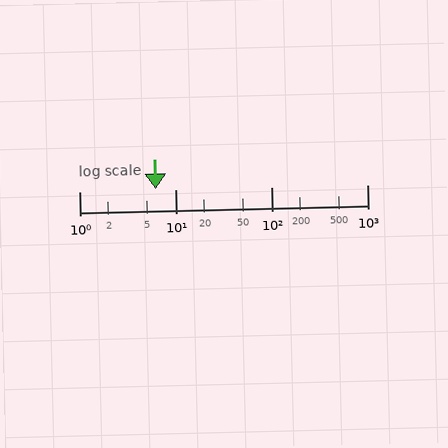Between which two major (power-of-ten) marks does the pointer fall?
The pointer is between 1 and 10.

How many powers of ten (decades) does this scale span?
The scale spans 3 decades, from 1 to 1000.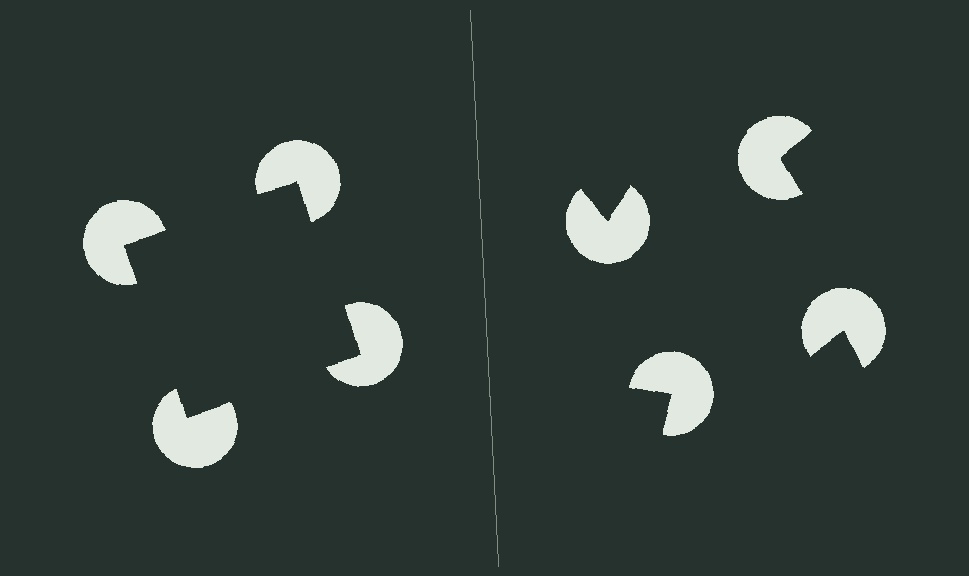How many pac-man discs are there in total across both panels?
8 — 4 on each side.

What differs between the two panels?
The pac-man discs are positioned identically on both sides; only the wedge orientations differ. On the left they align to a square; on the right they are misaligned.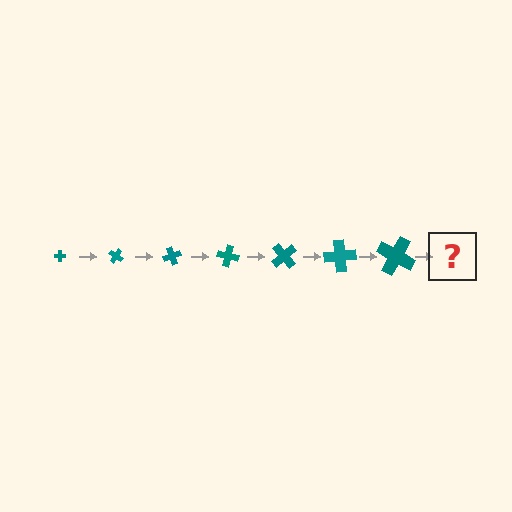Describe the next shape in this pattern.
It should be a cross, larger than the previous one and rotated 245 degrees from the start.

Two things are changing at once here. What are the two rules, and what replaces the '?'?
The two rules are that the cross grows larger each step and it rotates 35 degrees each step. The '?' should be a cross, larger than the previous one and rotated 245 degrees from the start.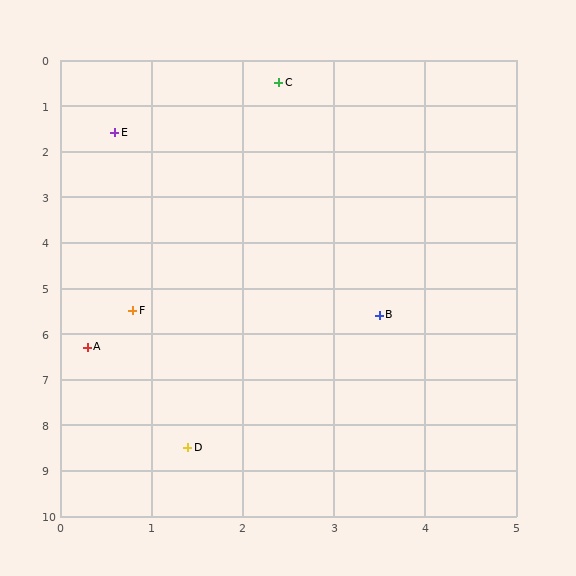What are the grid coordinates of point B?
Point B is at approximately (3.5, 5.6).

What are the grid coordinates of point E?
Point E is at approximately (0.6, 1.6).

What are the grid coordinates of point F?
Point F is at approximately (0.8, 5.5).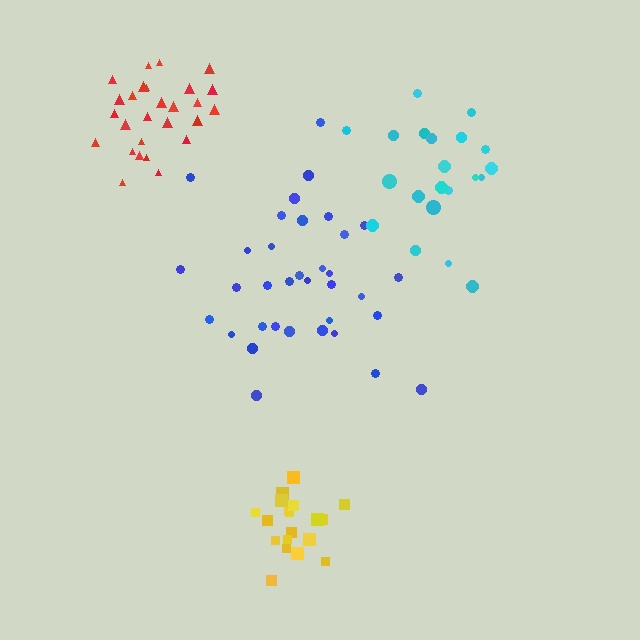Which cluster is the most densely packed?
Yellow.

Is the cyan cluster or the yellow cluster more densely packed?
Yellow.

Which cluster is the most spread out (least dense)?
Blue.